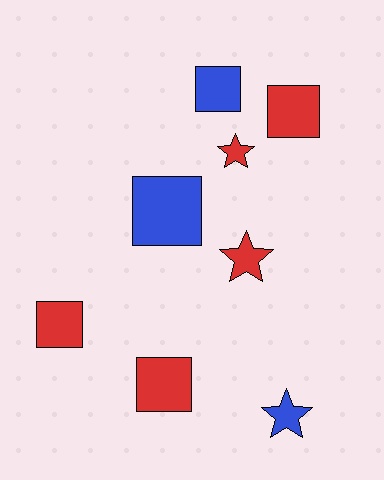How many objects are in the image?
There are 8 objects.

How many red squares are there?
There are 3 red squares.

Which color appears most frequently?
Red, with 5 objects.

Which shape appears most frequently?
Square, with 5 objects.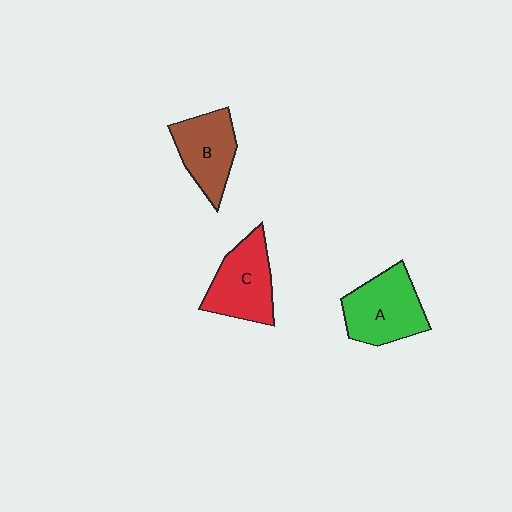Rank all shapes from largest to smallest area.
From largest to smallest: A (green), C (red), B (brown).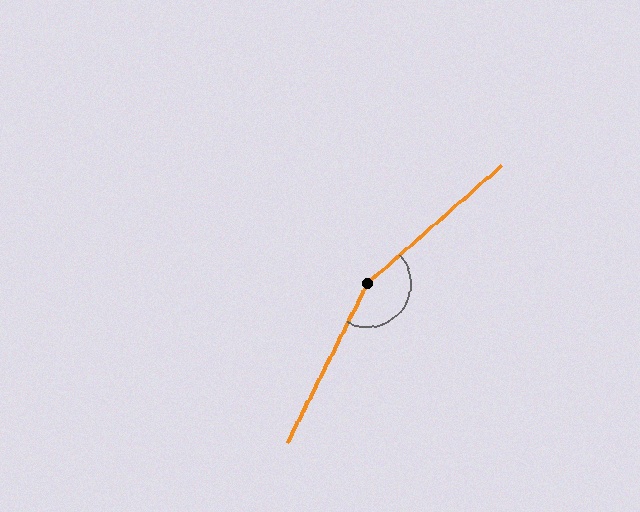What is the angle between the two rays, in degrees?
Approximately 158 degrees.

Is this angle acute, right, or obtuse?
It is obtuse.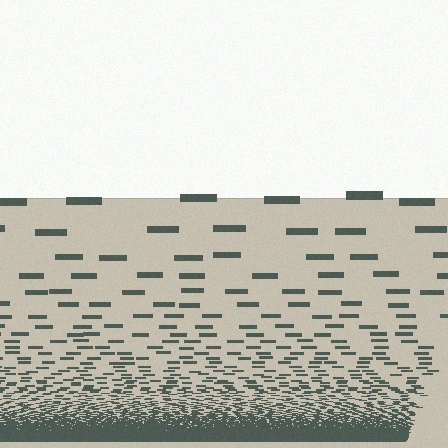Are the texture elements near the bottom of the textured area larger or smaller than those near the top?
Smaller. The gradient is inverted — elements near the bottom are smaller and denser.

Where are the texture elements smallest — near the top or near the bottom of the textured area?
Near the bottom.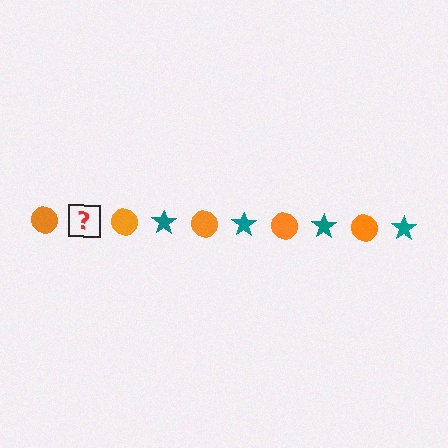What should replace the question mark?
The question mark should be replaced with a teal star.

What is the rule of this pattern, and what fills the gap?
The rule is that the pattern alternates between orange circle and teal star. The gap should be filled with a teal star.